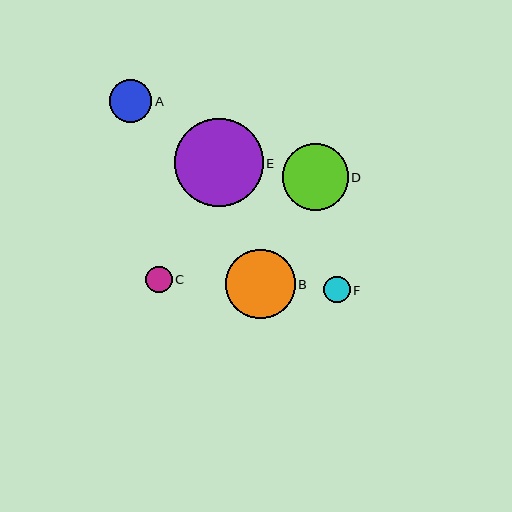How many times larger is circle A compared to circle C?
Circle A is approximately 1.6 times the size of circle C.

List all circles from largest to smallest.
From largest to smallest: E, B, D, A, C, F.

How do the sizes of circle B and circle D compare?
Circle B and circle D are approximately the same size.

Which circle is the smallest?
Circle F is the smallest with a size of approximately 26 pixels.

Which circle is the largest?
Circle E is the largest with a size of approximately 88 pixels.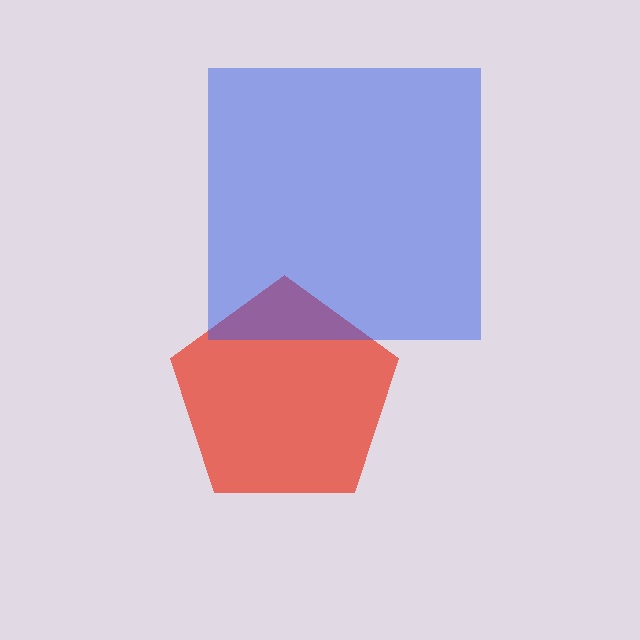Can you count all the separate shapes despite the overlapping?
Yes, there are 2 separate shapes.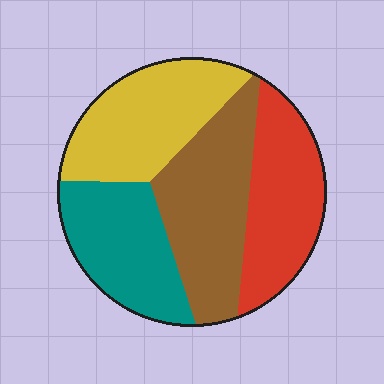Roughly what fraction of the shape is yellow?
Yellow takes up about one quarter (1/4) of the shape.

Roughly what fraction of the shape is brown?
Brown covers roughly 30% of the shape.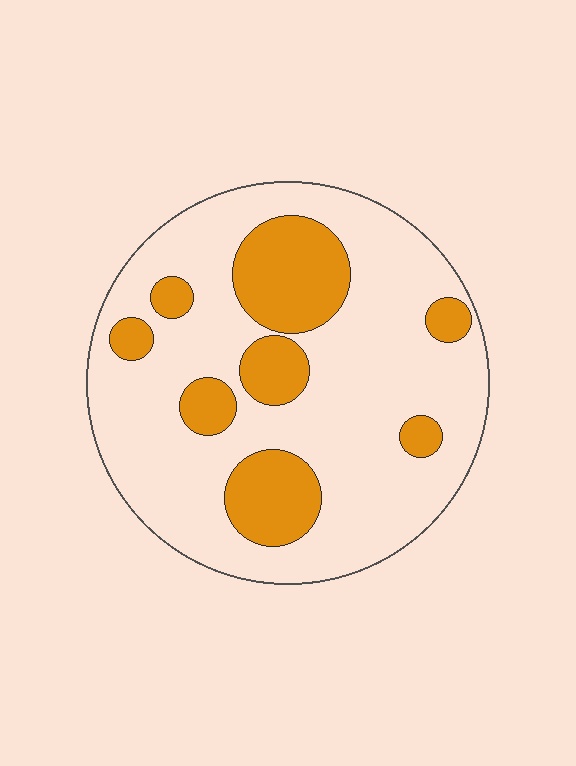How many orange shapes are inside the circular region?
8.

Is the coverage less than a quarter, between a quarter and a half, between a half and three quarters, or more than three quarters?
Less than a quarter.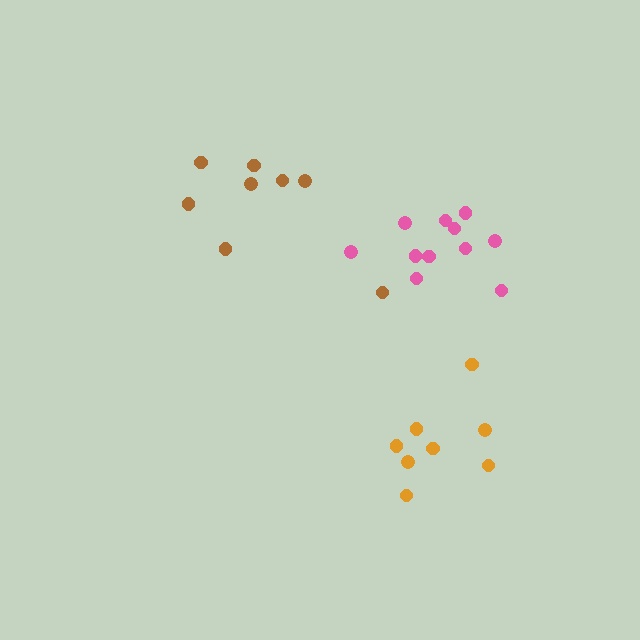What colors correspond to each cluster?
The clusters are colored: brown, orange, pink.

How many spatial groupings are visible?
There are 3 spatial groupings.